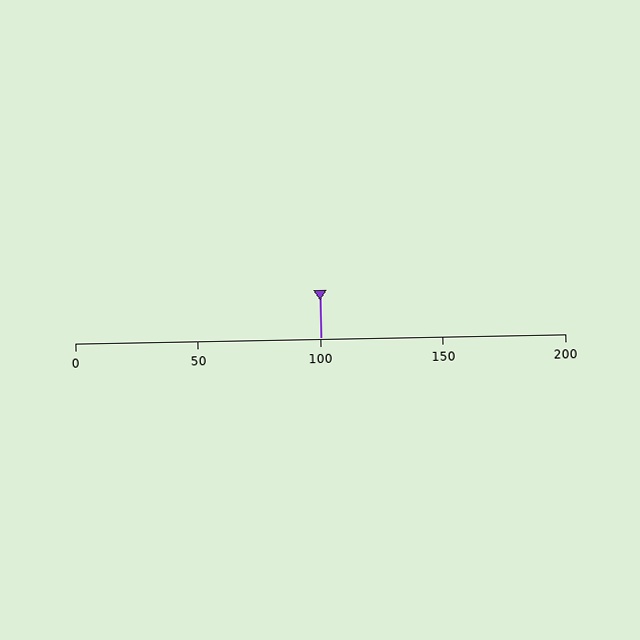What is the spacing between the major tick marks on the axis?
The major ticks are spaced 50 apart.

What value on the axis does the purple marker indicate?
The marker indicates approximately 100.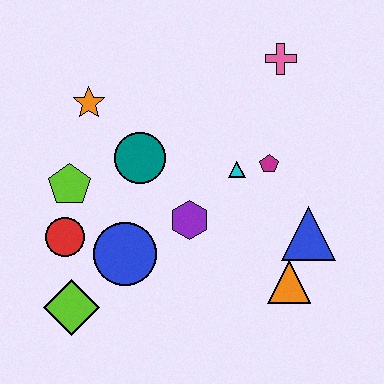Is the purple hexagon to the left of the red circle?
No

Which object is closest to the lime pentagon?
The red circle is closest to the lime pentagon.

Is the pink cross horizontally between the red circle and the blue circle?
No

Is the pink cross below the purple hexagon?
No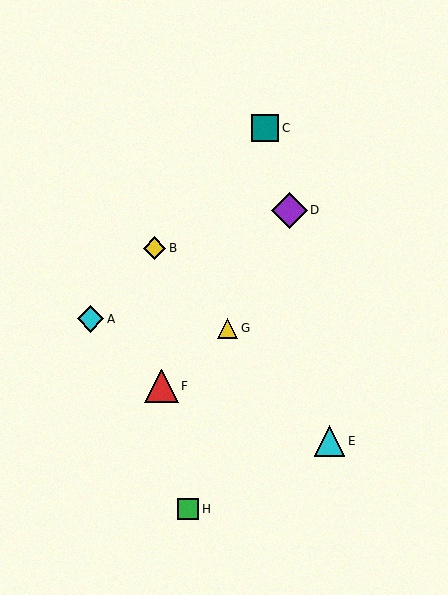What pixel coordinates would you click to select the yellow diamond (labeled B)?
Click at (154, 248) to select the yellow diamond B.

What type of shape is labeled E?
Shape E is a cyan triangle.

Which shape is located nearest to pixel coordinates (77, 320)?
The cyan diamond (labeled A) at (90, 319) is nearest to that location.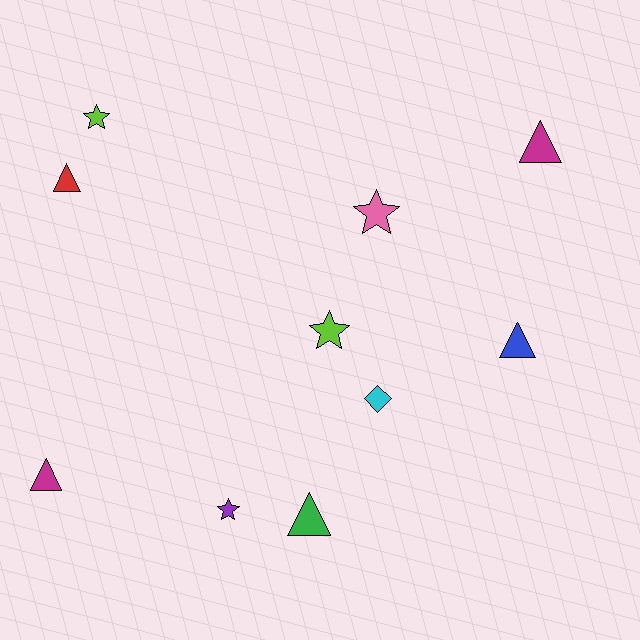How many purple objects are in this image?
There is 1 purple object.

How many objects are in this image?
There are 10 objects.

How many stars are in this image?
There are 4 stars.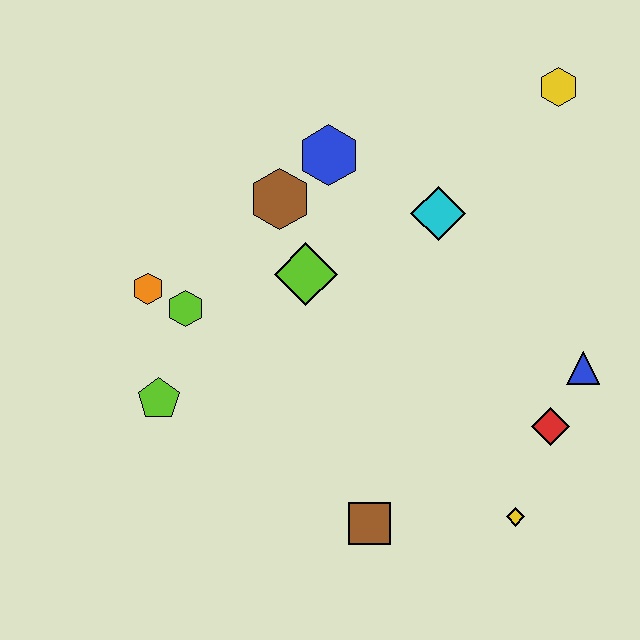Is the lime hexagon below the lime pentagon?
No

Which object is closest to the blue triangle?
The red diamond is closest to the blue triangle.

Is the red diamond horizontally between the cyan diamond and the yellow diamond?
No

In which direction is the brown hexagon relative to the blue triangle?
The brown hexagon is to the left of the blue triangle.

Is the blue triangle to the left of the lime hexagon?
No